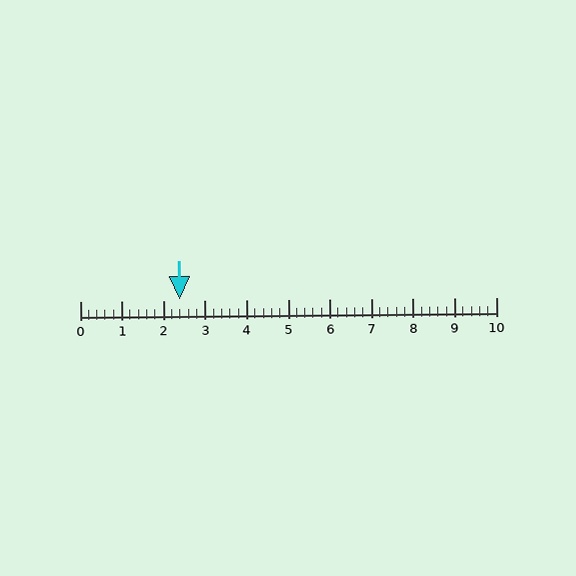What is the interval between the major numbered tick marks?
The major tick marks are spaced 1 units apart.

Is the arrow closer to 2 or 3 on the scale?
The arrow is closer to 2.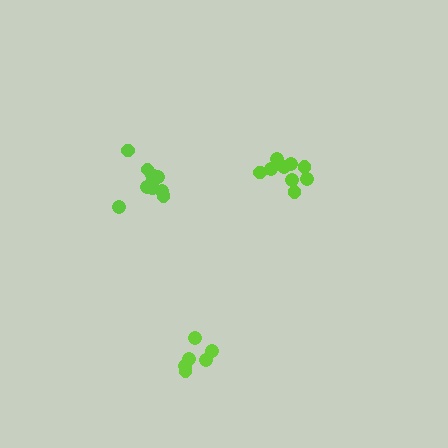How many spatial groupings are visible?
There are 3 spatial groupings.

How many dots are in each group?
Group 1: 9 dots, Group 2: 6 dots, Group 3: 11 dots (26 total).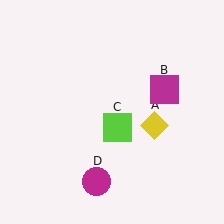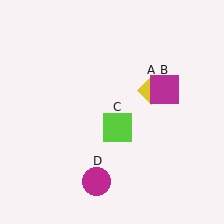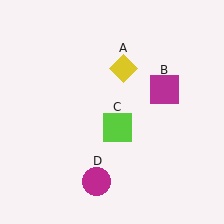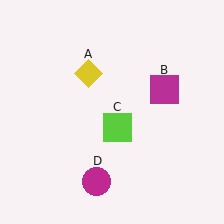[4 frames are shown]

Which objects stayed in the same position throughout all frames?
Magenta square (object B) and lime square (object C) and magenta circle (object D) remained stationary.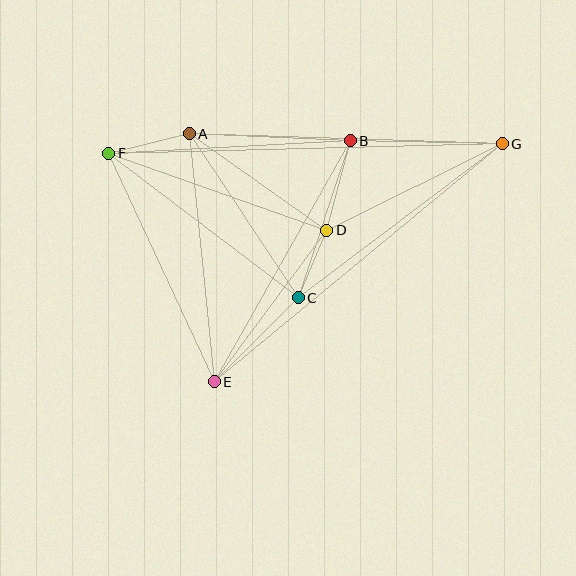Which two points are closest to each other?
Points C and D are closest to each other.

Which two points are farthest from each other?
Points F and G are farthest from each other.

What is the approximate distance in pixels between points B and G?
The distance between B and G is approximately 152 pixels.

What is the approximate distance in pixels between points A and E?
The distance between A and E is approximately 249 pixels.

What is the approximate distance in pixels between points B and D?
The distance between B and D is approximately 92 pixels.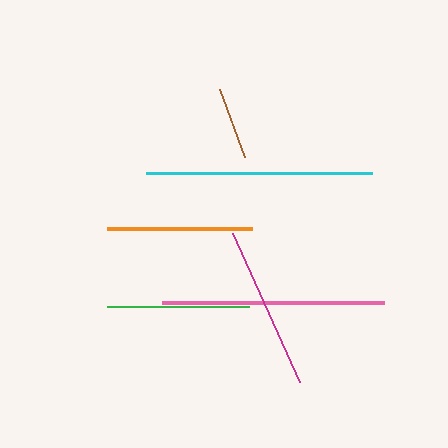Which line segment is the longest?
The cyan line is the longest at approximately 226 pixels.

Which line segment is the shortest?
The brown line is the shortest at approximately 72 pixels.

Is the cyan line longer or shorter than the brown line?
The cyan line is longer than the brown line.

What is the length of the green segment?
The green segment is approximately 143 pixels long.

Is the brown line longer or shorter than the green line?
The green line is longer than the brown line.